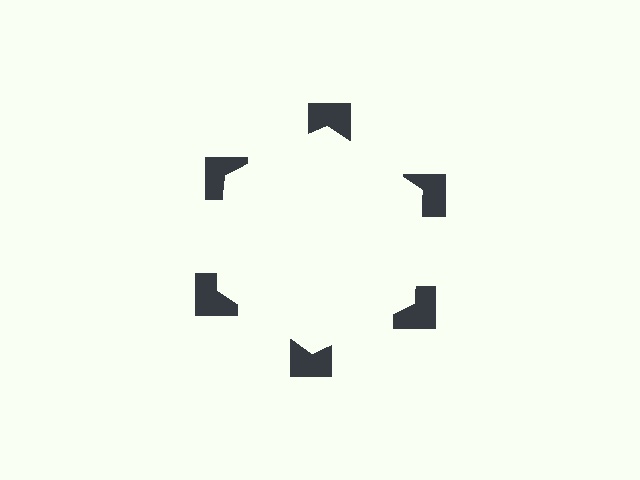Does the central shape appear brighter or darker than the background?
It typically appears slightly brighter than the background, even though no actual brightness change is drawn.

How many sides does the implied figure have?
6 sides.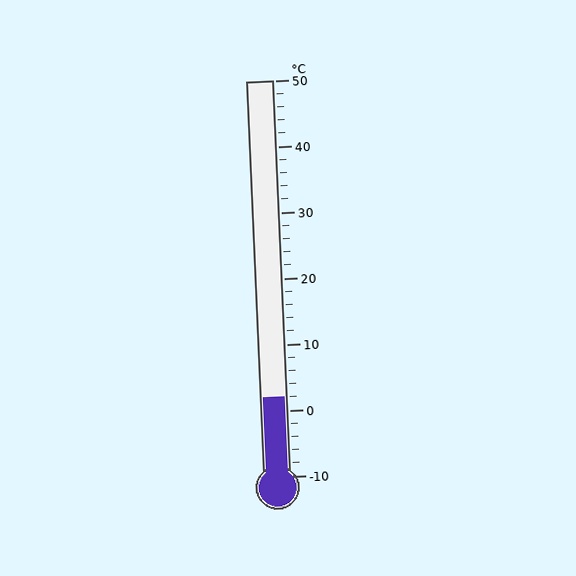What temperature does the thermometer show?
The thermometer shows approximately 2°C.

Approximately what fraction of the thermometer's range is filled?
The thermometer is filled to approximately 20% of its range.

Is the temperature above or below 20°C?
The temperature is below 20°C.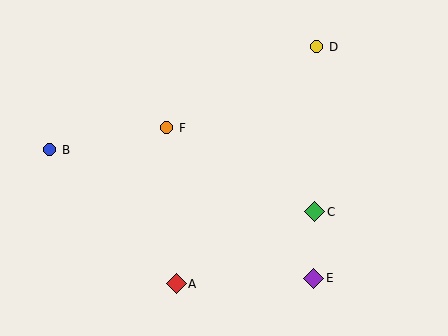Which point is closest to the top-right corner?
Point D is closest to the top-right corner.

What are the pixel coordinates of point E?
Point E is at (314, 278).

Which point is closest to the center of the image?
Point F at (167, 128) is closest to the center.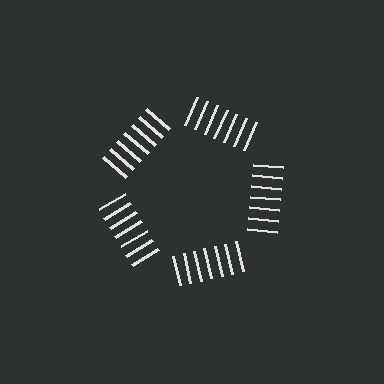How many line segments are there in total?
35 — 7 along each of the 5 edges.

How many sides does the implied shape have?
5 sides — the line-ends trace a pentagon.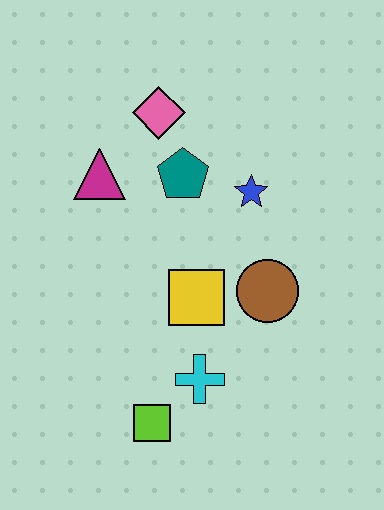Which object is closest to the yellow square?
The brown circle is closest to the yellow square.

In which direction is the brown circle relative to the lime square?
The brown circle is above the lime square.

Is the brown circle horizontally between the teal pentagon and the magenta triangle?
No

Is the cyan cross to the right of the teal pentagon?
Yes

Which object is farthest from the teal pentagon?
The lime square is farthest from the teal pentagon.